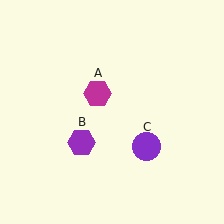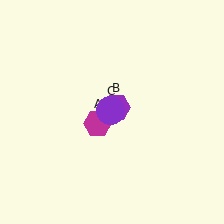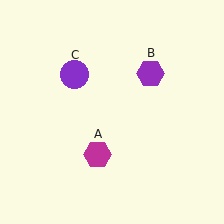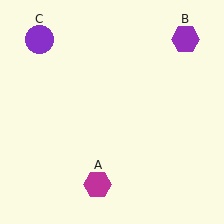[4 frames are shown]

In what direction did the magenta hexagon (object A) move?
The magenta hexagon (object A) moved down.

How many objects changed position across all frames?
3 objects changed position: magenta hexagon (object A), purple hexagon (object B), purple circle (object C).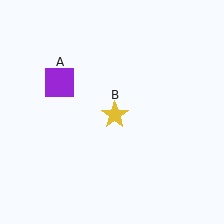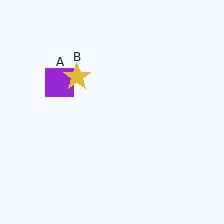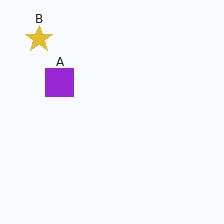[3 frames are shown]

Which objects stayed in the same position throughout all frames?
Purple square (object A) remained stationary.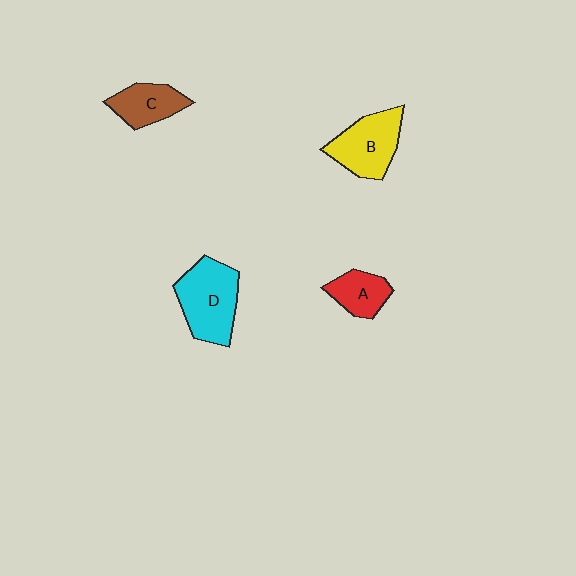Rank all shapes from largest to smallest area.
From largest to smallest: D (cyan), B (yellow), C (brown), A (red).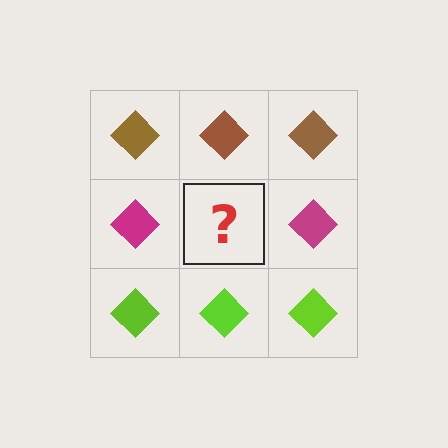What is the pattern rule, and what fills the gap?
The rule is that each row has a consistent color. The gap should be filled with a magenta diamond.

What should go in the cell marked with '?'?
The missing cell should contain a magenta diamond.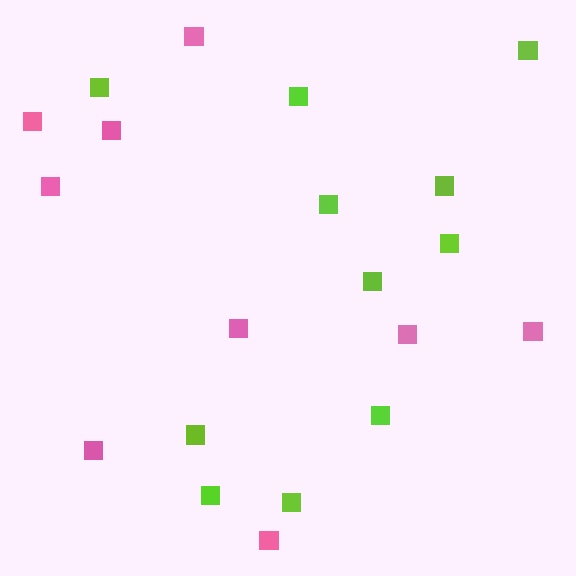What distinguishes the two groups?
There are 2 groups: one group of lime squares (11) and one group of pink squares (9).